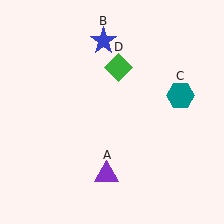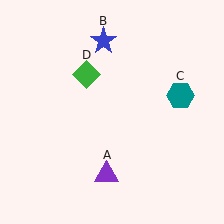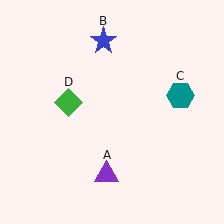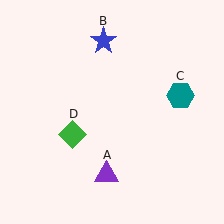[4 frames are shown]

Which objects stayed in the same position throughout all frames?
Purple triangle (object A) and blue star (object B) and teal hexagon (object C) remained stationary.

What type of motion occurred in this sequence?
The green diamond (object D) rotated counterclockwise around the center of the scene.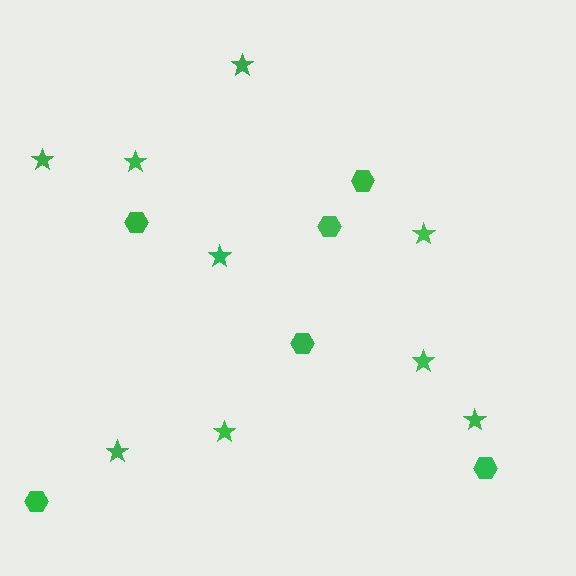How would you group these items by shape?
There are 2 groups: one group of hexagons (6) and one group of stars (9).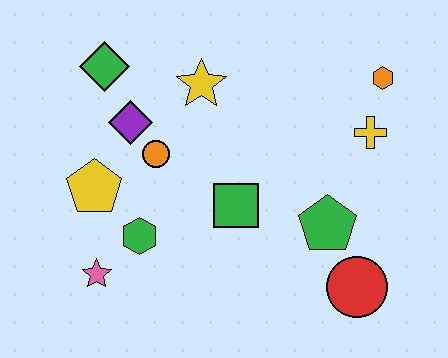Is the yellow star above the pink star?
Yes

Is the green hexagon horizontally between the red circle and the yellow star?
No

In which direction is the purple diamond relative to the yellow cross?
The purple diamond is to the left of the yellow cross.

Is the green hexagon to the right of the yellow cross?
No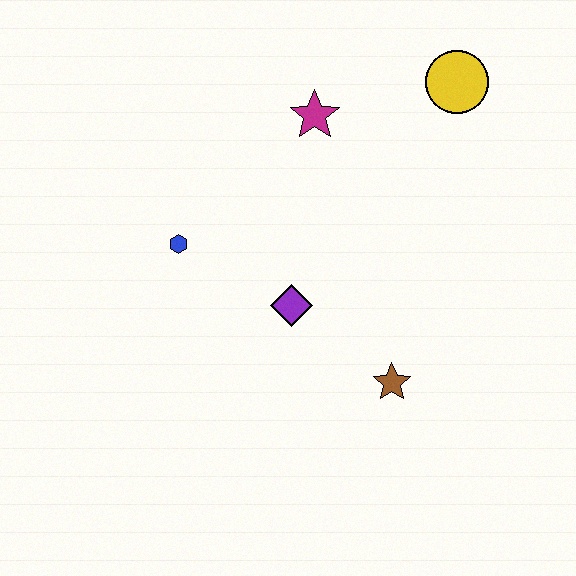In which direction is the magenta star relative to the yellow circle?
The magenta star is to the left of the yellow circle.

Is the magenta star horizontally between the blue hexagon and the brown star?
Yes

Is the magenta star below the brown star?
No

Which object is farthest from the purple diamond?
The yellow circle is farthest from the purple diamond.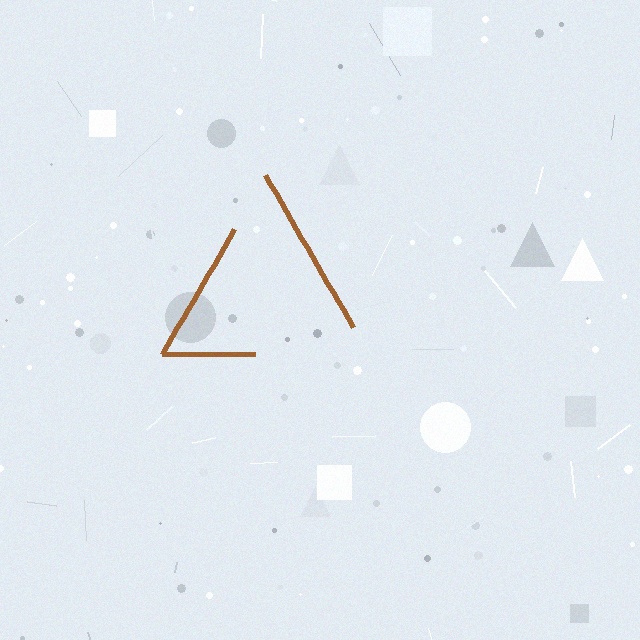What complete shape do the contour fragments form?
The contour fragments form a triangle.